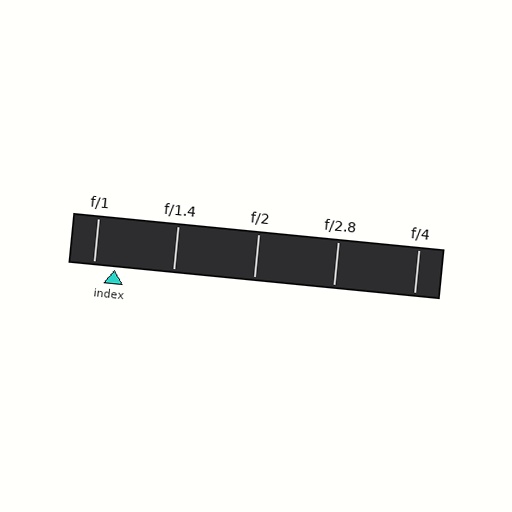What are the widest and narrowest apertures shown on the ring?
The widest aperture shown is f/1 and the narrowest is f/4.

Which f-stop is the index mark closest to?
The index mark is closest to f/1.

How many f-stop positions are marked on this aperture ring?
There are 5 f-stop positions marked.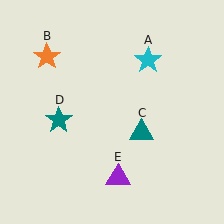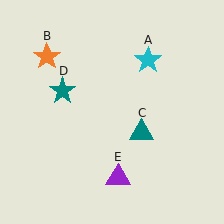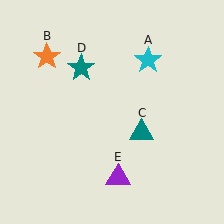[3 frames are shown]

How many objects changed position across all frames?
1 object changed position: teal star (object D).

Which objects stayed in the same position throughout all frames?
Cyan star (object A) and orange star (object B) and teal triangle (object C) and purple triangle (object E) remained stationary.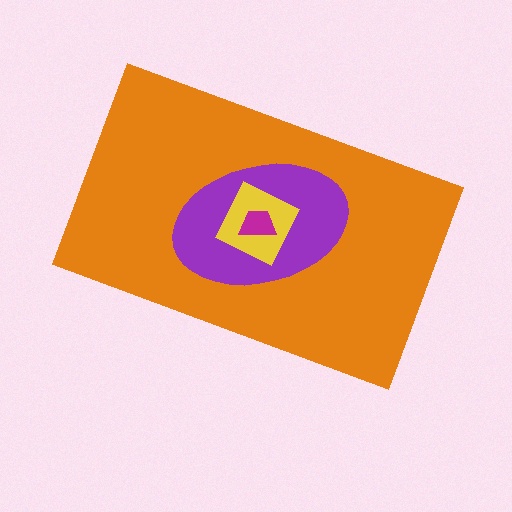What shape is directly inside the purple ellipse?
The yellow diamond.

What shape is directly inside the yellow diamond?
The magenta trapezoid.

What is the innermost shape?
The magenta trapezoid.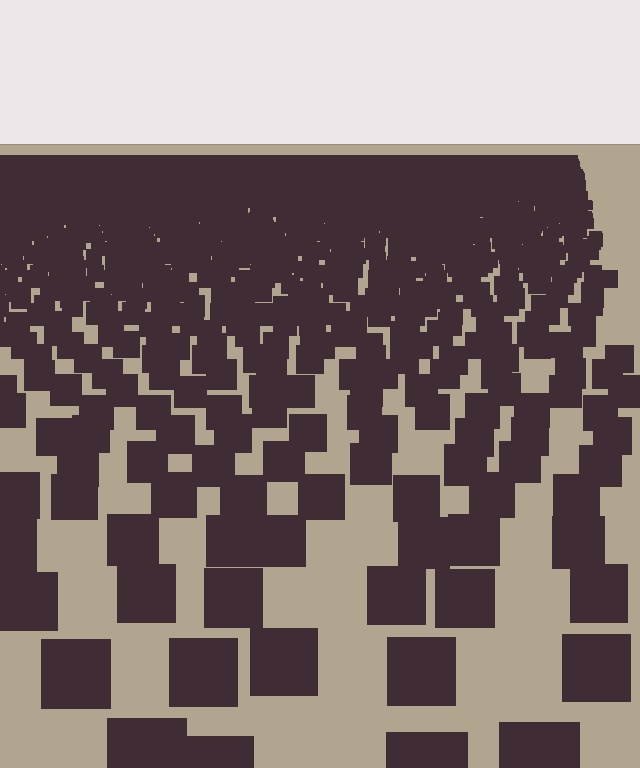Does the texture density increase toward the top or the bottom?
Density increases toward the top.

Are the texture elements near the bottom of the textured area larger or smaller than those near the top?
Larger. Near the bottom, elements are closer to the viewer and appear at a bigger on-screen size.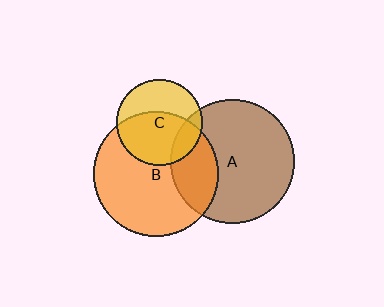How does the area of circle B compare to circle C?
Approximately 2.1 times.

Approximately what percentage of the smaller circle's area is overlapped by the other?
Approximately 25%.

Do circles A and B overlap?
Yes.